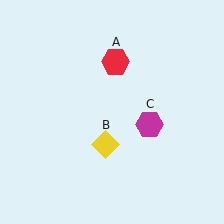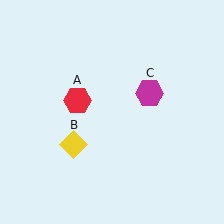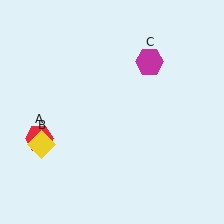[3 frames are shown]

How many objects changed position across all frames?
3 objects changed position: red hexagon (object A), yellow diamond (object B), magenta hexagon (object C).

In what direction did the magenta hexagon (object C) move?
The magenta hexagon (object C) moved up.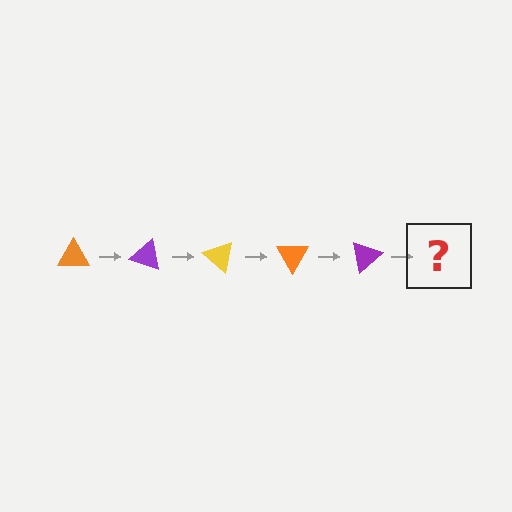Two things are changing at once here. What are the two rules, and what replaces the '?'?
The two rules are that it rotates 20 degrees each step and the color cycles through orange, purple, and yellow. The '?' should be a yellow triangle, rotated 100 degrees from the start.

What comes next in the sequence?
The next element should be a yellow triangle, rotated 100 degrees from the start.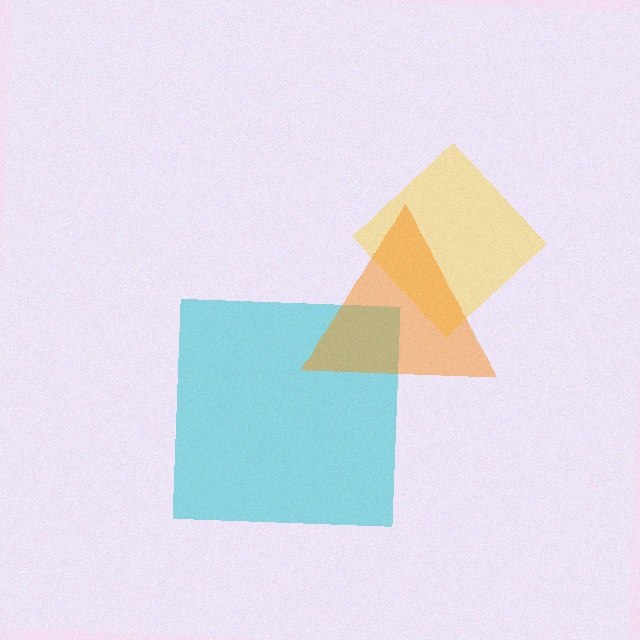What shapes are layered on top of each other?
The layered shapes are: a cyan square, a yellow diamond, an orange triangle.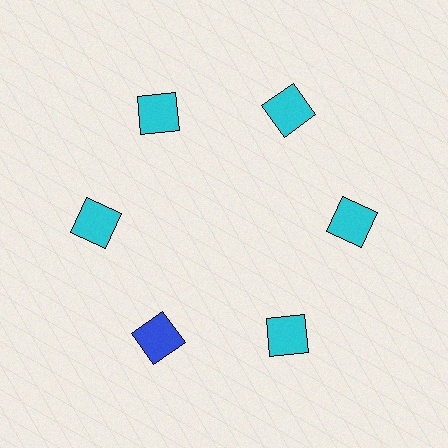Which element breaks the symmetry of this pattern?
The blue square at roughly the 7 o'clock position breaks the symmetry. All other shapes are cyan squares.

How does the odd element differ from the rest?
It has a different color: blue instead of cyan.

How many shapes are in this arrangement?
There are 6 shapes arranged in a ring pattern.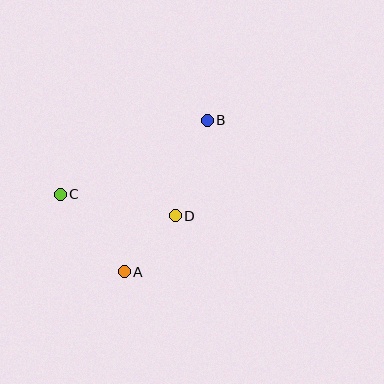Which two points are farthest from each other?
Points A and B are farthest from each other.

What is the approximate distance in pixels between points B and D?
The distance between B and D is approximately 101 pixels.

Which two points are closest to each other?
Points A and D are closest to each other.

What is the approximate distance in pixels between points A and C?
The distance between A and C is approximately 100 pixels.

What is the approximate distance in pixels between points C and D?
The distance between C and D is approximately 117 pixels.